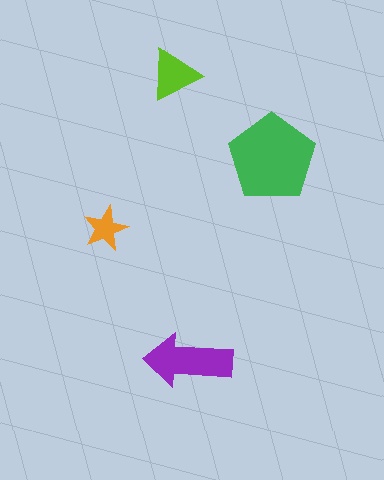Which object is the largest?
The green pentagon.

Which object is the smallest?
The orange star.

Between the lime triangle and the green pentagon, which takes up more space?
The green pentagon.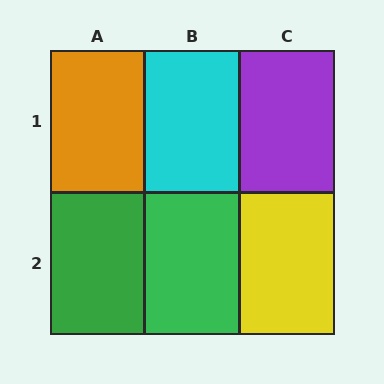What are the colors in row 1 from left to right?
Orange, cyan, purple.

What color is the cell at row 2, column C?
Yellow.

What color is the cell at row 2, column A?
Green.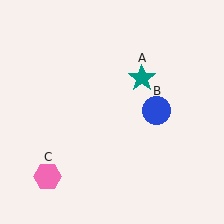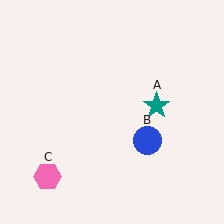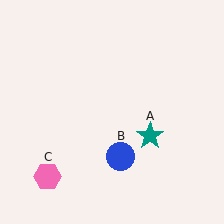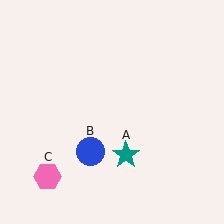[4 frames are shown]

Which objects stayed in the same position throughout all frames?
Pink hexagon (object C) remained stationary.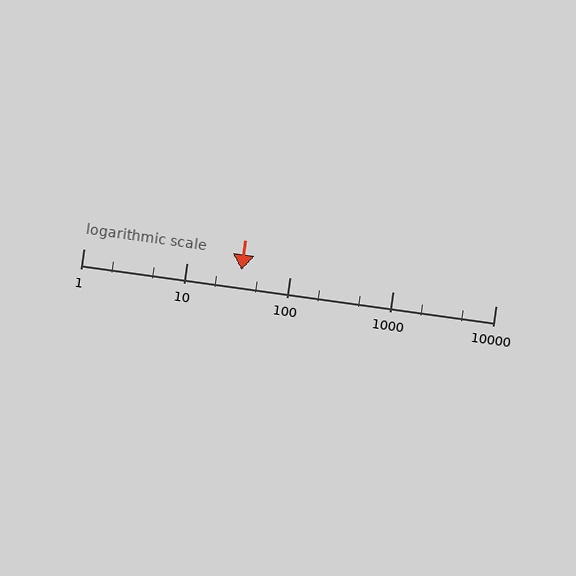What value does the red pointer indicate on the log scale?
The pointer indicates approximately 34.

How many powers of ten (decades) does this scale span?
The scale spans 4 decades, from 1 to 10000.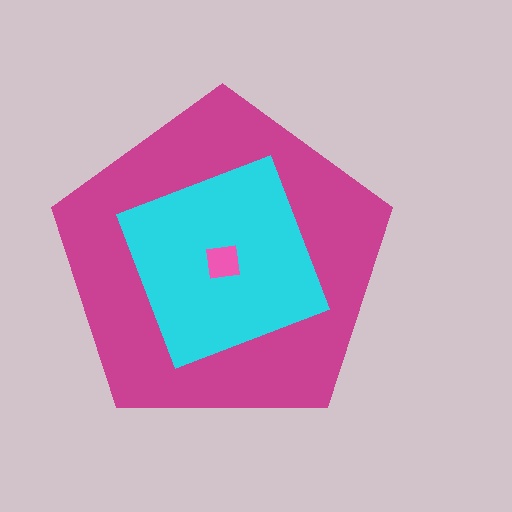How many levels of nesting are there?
3.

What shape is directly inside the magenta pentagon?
The cyan square.